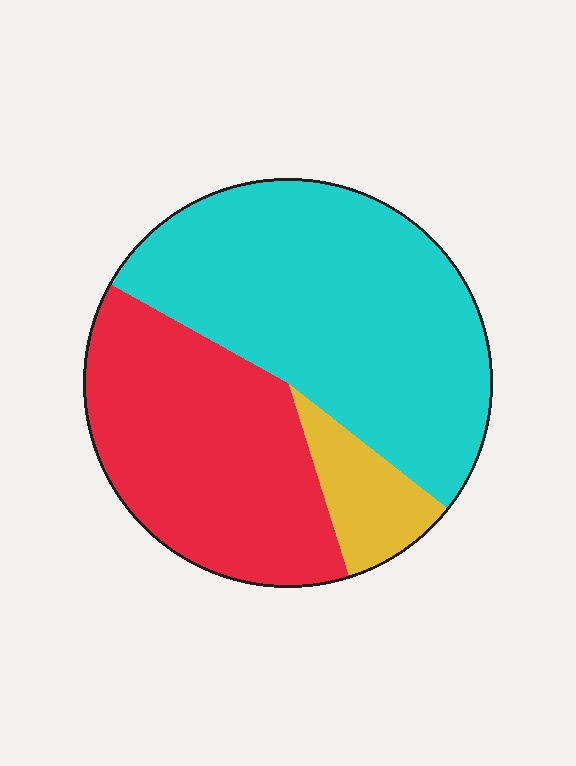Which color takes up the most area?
Cyan, at roughly 55%.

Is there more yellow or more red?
Red.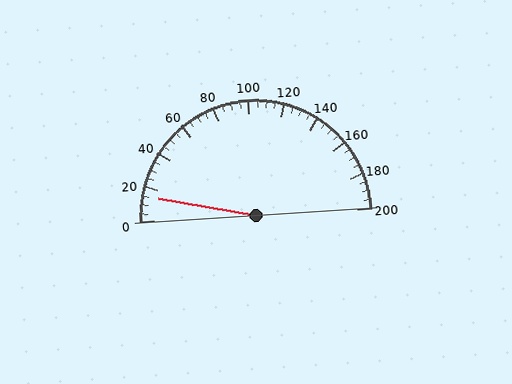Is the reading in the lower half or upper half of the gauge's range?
The reading is in the lower half of the range (0 to 200).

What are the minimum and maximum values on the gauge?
The gauge ranges from 0 to 200.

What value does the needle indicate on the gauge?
The needle indicates approximately 15.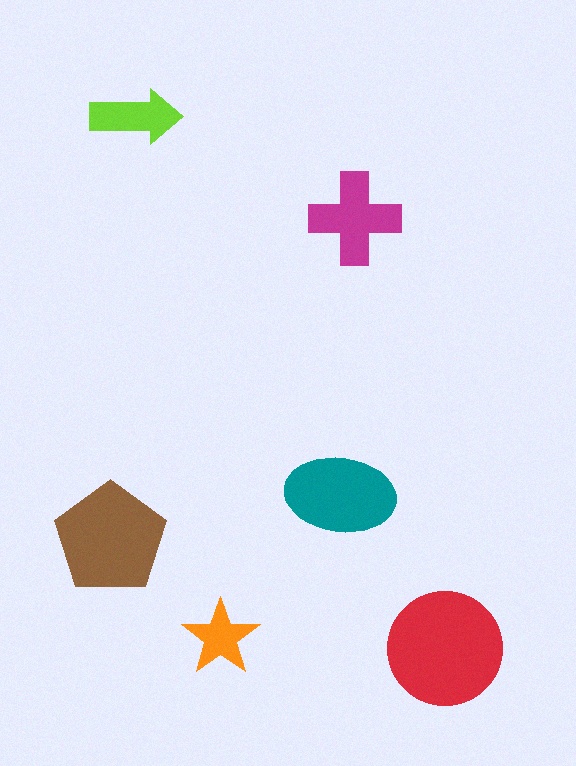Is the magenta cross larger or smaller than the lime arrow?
Larger.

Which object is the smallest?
The orange star.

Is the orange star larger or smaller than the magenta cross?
Smaller.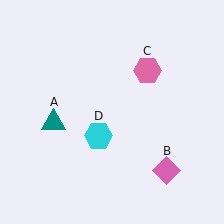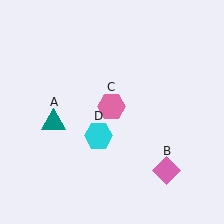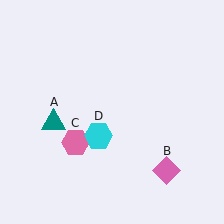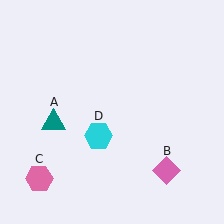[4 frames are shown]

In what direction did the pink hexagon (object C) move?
The pink hexagon (object C) moved down and to the left.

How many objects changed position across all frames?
1 object changed position: pink hexagon (object C).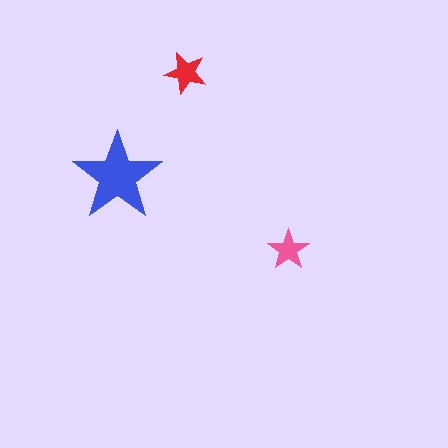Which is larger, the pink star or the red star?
The red one.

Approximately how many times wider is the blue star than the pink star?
About 2 times wider.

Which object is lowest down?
The pink star is bottommost.